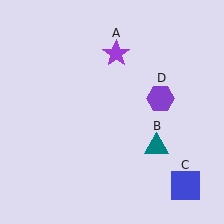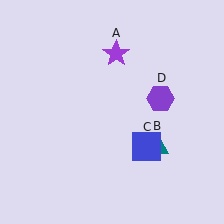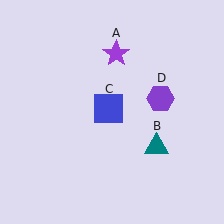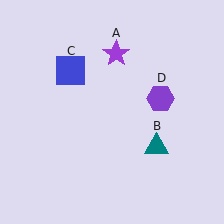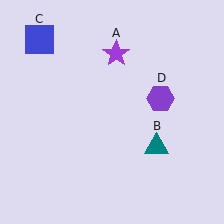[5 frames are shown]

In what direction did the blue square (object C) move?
The blue square (object C) moved up and to the left.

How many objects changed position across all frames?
1 object changed position: blue square (object C).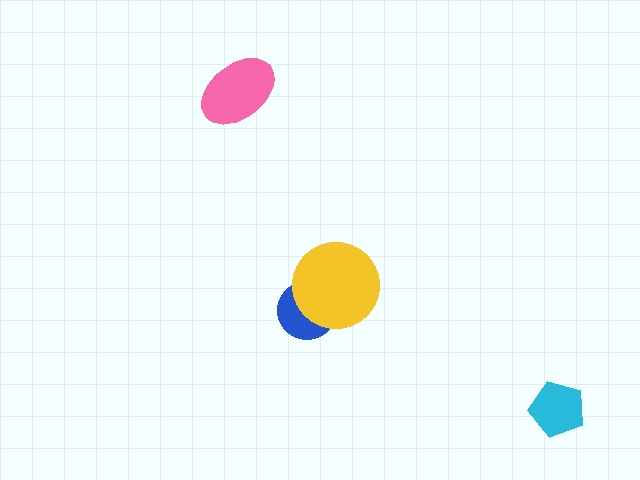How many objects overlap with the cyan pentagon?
0 objects overlap with the cyan pentagon.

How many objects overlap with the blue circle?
1 object overlaps with the blue circle.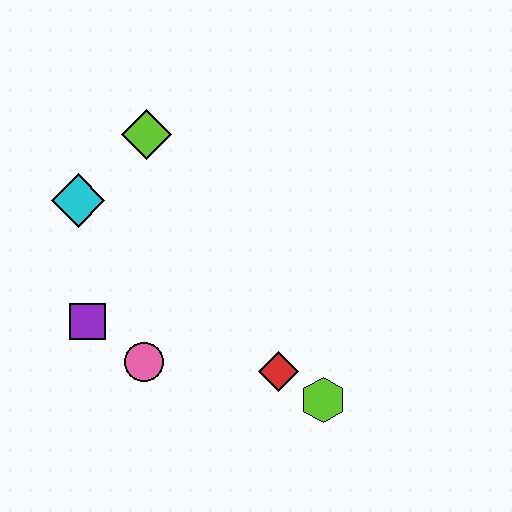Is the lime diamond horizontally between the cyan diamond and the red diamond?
Yes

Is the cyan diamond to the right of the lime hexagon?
No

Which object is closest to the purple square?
The pink circle is closest to the purple square.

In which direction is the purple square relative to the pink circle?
The purple square is to the left of the pink circle.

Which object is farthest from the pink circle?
The lime diamond is farthest from the pink circle.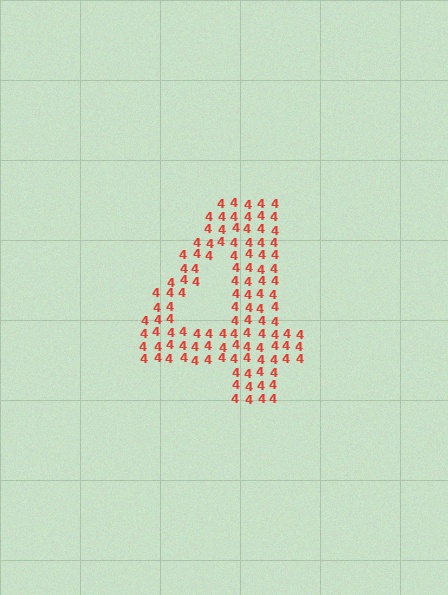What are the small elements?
The small elements are digit 4's.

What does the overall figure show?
The overall figure shows the digit 4.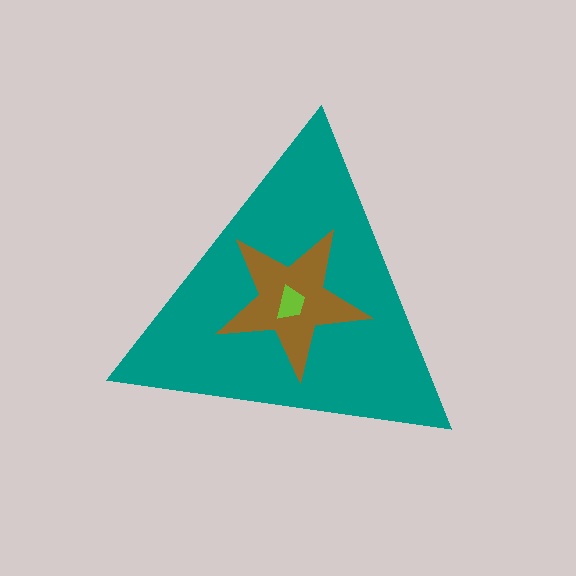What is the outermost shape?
The teal triangle.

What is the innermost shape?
The lime trapezoid.